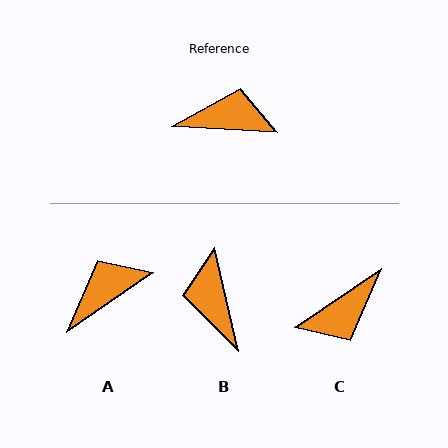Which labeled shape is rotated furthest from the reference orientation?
C, about 142 degrees away.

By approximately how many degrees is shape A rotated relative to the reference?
Approximately 38 degrees counter-clockwise.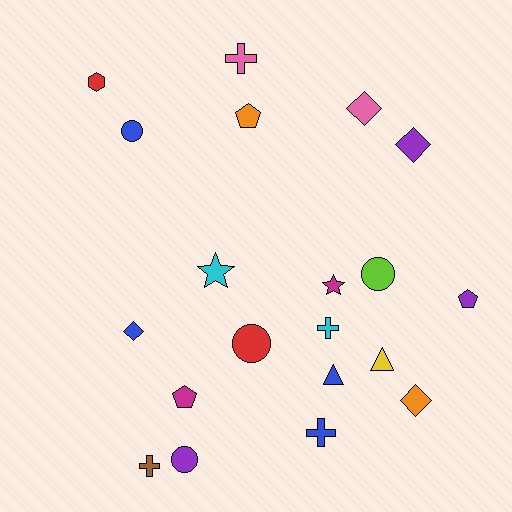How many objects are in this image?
There are 20 objects.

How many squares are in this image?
There are no squares.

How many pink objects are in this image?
There are 2 pink objects.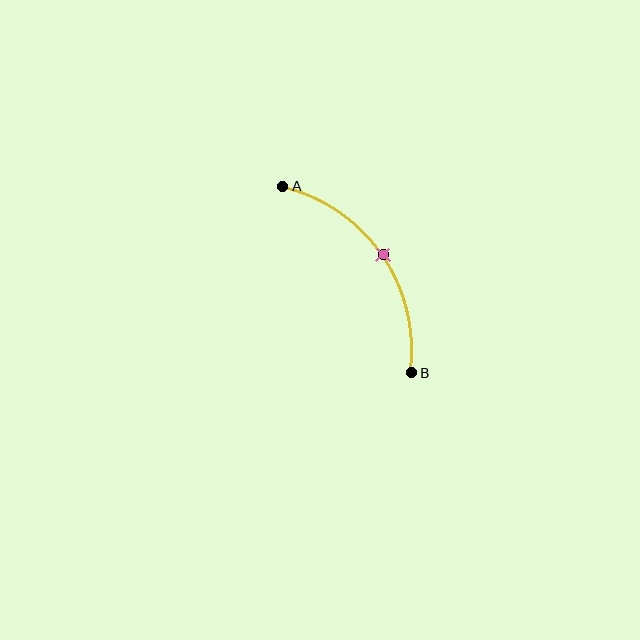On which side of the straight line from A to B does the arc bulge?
The arc bulges above and to the right of the straight line connecting A and B.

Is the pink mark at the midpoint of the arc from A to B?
Yes. The pink mark lies on the arc at equal arc-length from both A and B — it is the arc midpoint.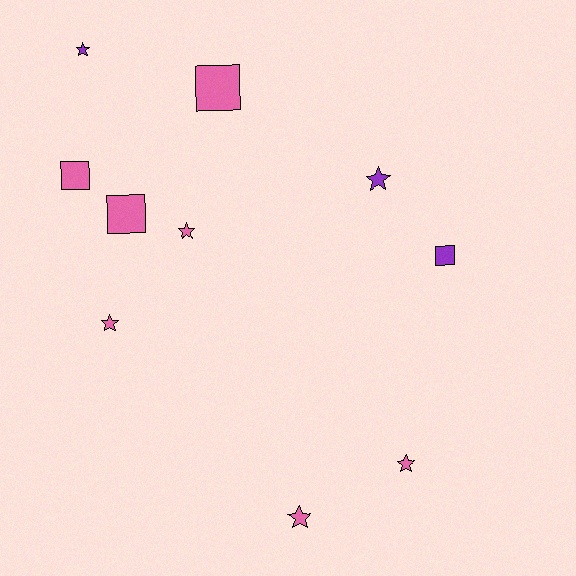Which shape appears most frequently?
Star, with 6 objects.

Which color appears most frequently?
Pink, with 7 objects.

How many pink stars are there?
There are 4 pink stars.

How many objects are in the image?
There are 10 objects.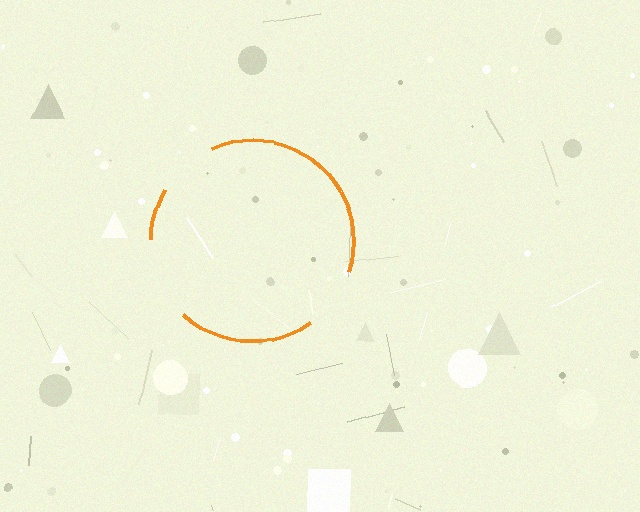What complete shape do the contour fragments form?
The contour fragments form a circle.